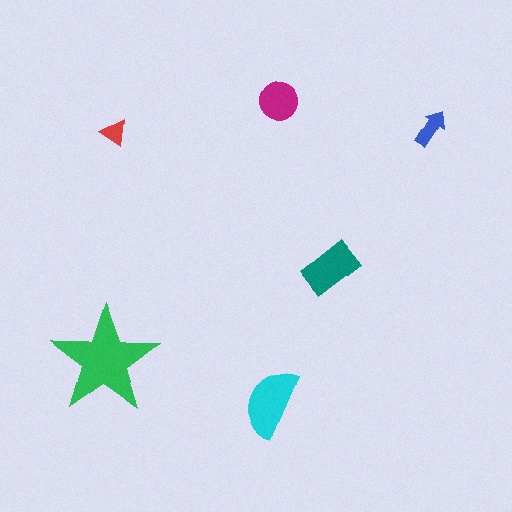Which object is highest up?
The magenta circle is topmost.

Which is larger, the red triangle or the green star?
The green star.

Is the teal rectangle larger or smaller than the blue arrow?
Larger.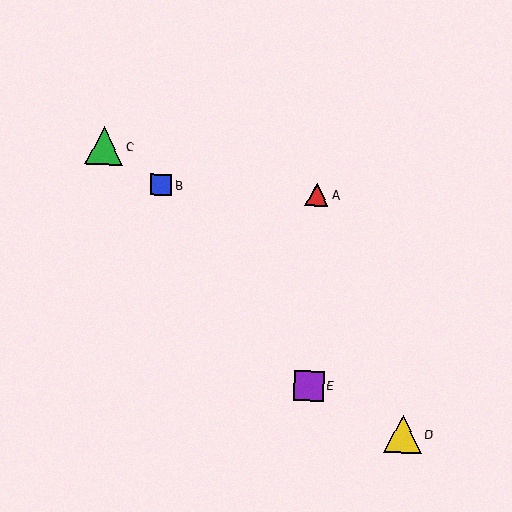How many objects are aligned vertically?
2 objects (A, E) are aligned vertically.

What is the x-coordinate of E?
Object E is at x≈309.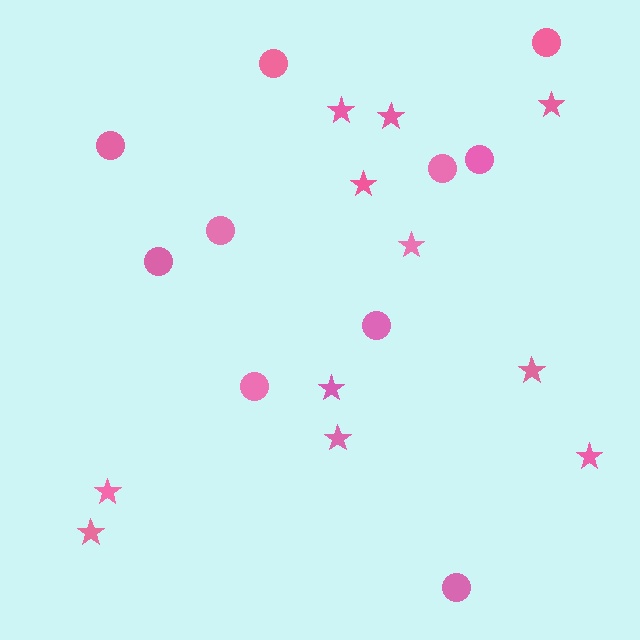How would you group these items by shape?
There are 2 groups: one group of stars (11) and one group of circles (10).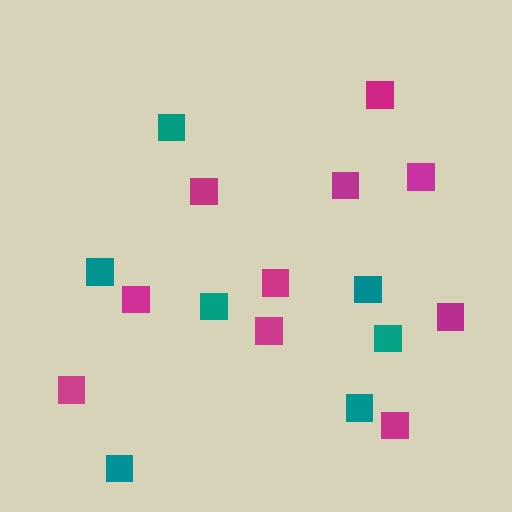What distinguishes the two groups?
There are 2 groups: one group of magenta squares (10) and one group of teal squares (7).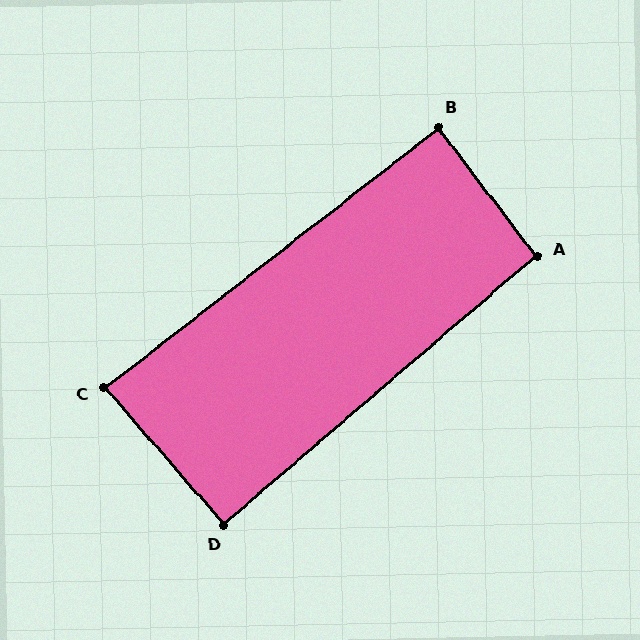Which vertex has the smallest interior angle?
C, at approximately 87 degrees.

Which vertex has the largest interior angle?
A, at approximately 93 degrees.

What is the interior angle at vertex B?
Approximately 89 degrees (approximately right).